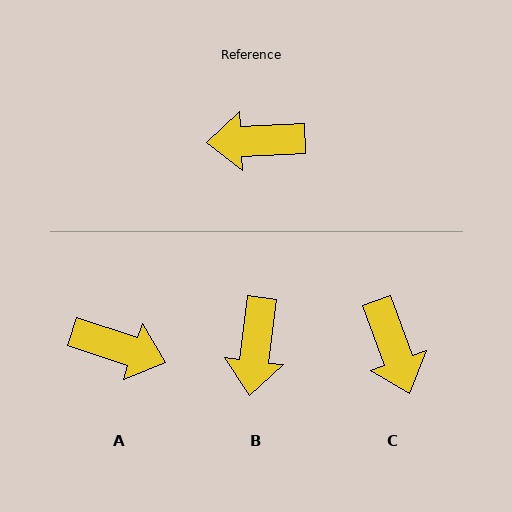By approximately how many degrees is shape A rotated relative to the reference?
Approximately 159 degrees counter-clockwise.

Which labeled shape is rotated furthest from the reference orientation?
A, about 159 degrees away.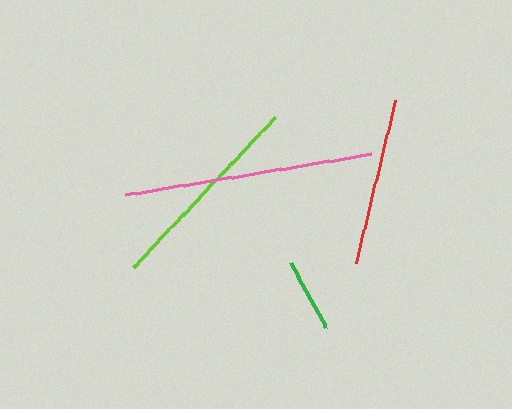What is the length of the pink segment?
The pink segment is approximately 250 pixels long.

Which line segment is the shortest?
The green line is the shortest at approximately 74 pixels.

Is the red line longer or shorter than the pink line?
The pink line is longer than the red line.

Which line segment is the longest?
The pink line is the longest at approximately 250 pixels.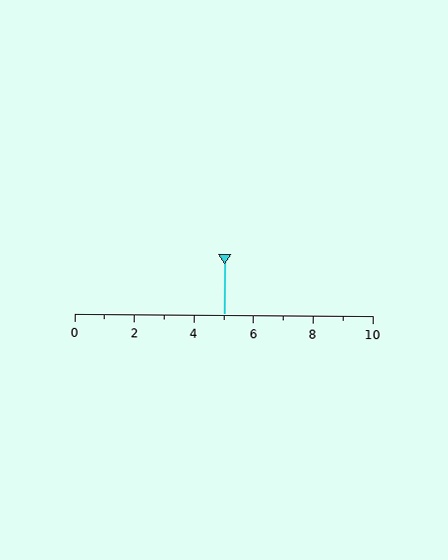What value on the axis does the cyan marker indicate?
The marker indicates approximately 5.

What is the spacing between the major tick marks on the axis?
The major ticks are spaced 2 apart.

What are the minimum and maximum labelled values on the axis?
The axis runs from 0 to 10.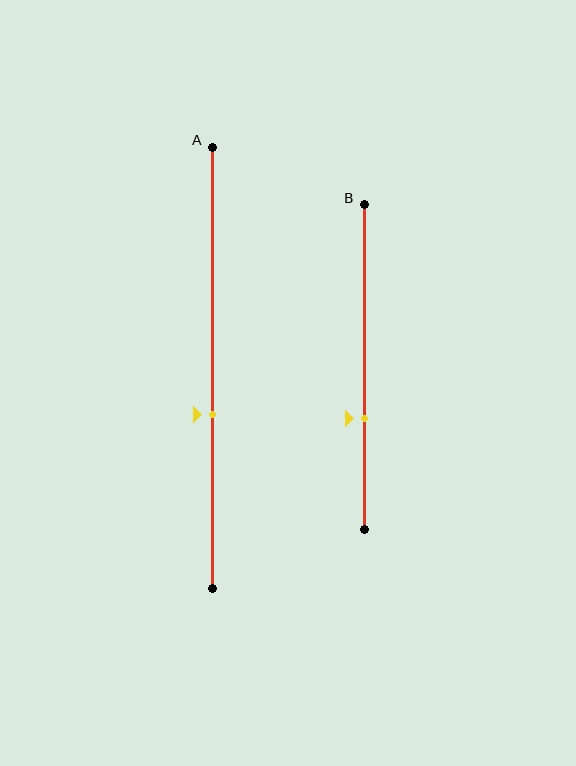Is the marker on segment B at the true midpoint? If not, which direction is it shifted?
No, the marker on segment B is shifted downward by about 16% of the segment length.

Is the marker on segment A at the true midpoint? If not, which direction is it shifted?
No, the marker on segment A is shifted downward by about 10% of the segment length.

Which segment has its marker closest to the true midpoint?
Segment A has its marker closest to the true midpoint.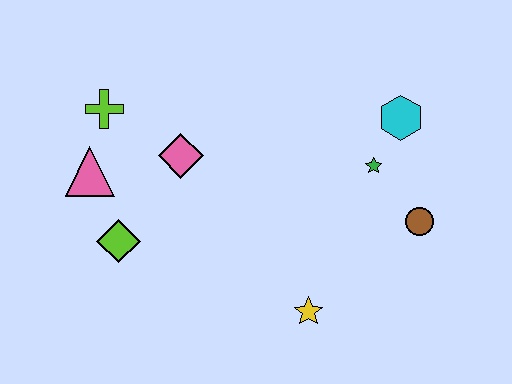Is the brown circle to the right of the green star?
Yes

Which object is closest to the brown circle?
The green star is closest to the brown circle.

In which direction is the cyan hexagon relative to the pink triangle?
The cyan hexagon is to the right of the pink triangle.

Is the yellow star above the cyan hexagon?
No